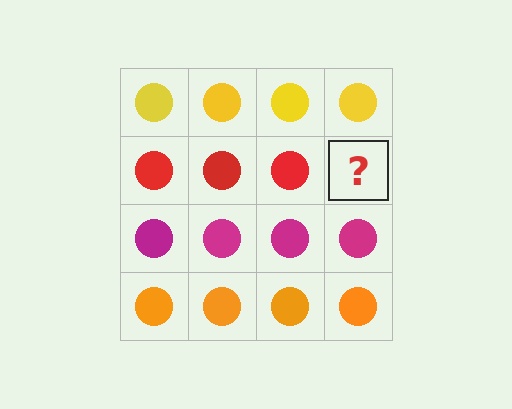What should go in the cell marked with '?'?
The missing cell should contain a red circle.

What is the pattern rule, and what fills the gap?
The rule is that each row has a consistent color. The gap should be filled with a red circle.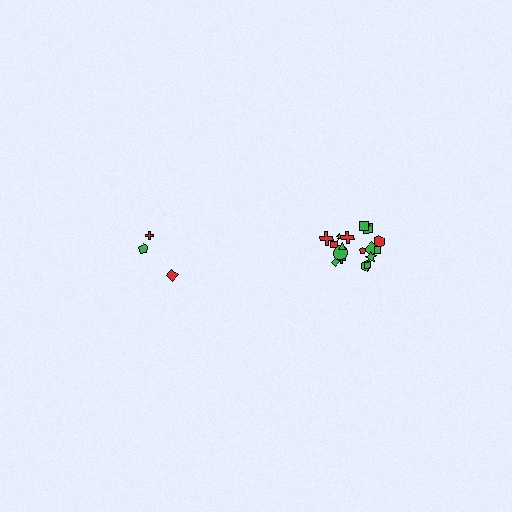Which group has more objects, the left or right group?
The right group.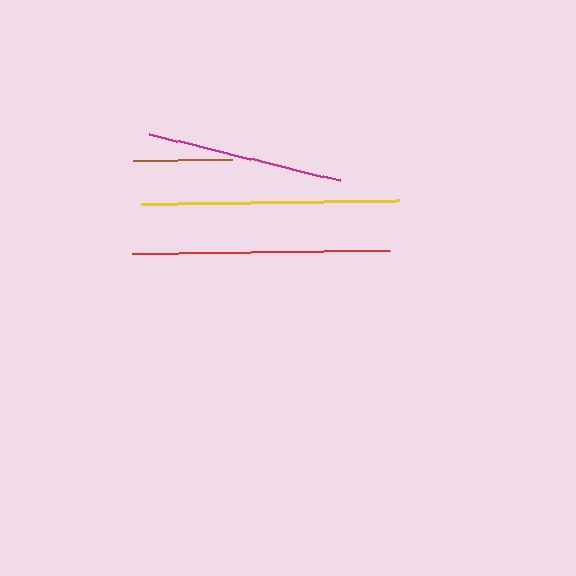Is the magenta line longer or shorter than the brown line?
The magenta line is longer than the brown line.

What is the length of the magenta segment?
The magenta segment is approximately 197 pixels long.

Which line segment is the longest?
The red line is the longest at approximately 258 pixels.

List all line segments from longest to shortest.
From longest to shortest: red, yellow, magenta, brown.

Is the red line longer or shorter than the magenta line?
The red line is longer than the magenta line.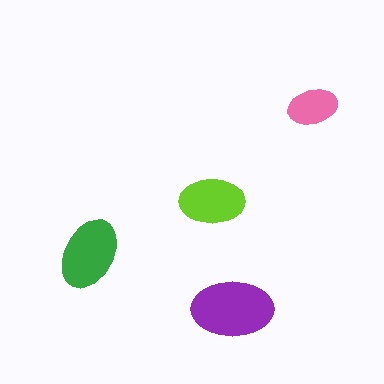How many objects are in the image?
There are 4 objects in the image.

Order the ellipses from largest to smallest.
the purple one, the green one, the lime one, the pink one.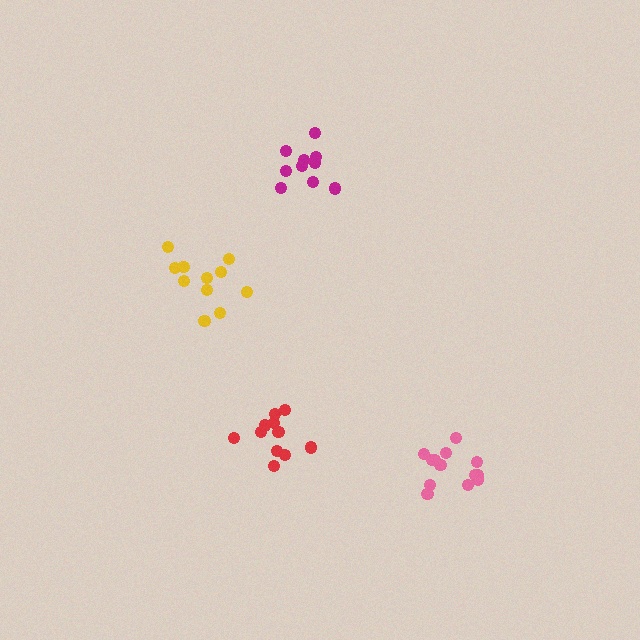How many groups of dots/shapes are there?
There are 4 groups.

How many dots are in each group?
Group 1: 13 dots, Group 2: 11 dots, Group 3: 11 dots, Group 4: 10 dots (45 total).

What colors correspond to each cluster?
The clusters are colored: pink, yellow, red, magenta.